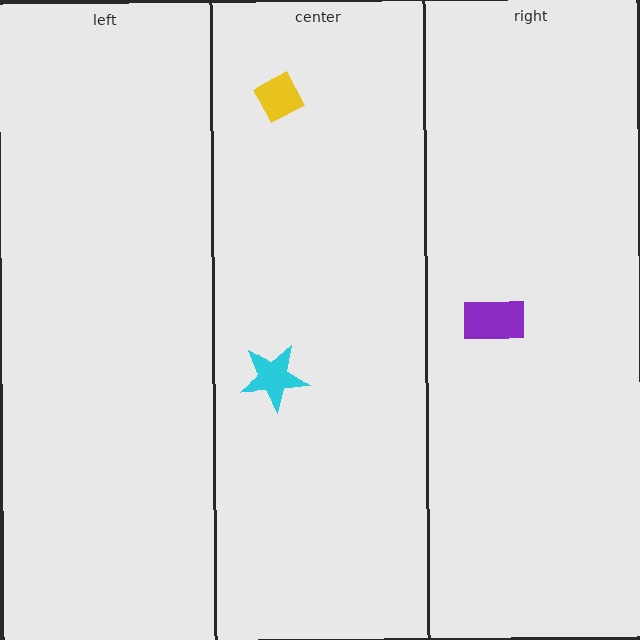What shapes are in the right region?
The purple rectangle.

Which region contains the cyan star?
The center region.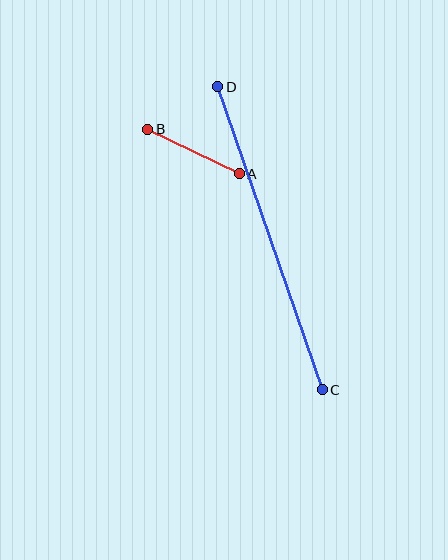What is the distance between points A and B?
The distance is approximately 102 pixels.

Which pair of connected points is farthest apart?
Points C and D are farthest apart.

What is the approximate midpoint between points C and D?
The midpoint is at approximately (270, 238) pixels.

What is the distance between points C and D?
The distance is approximately 321 pixels.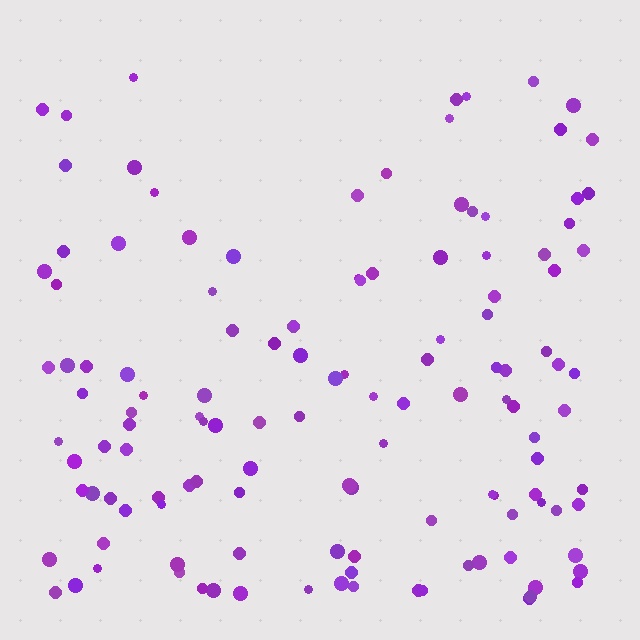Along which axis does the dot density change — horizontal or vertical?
Vertical.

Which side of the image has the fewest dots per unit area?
The top.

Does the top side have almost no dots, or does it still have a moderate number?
Still a moderate number, just noticeably fewer than the bottom.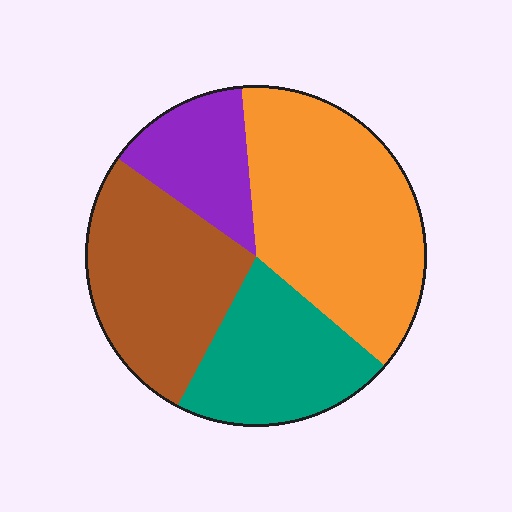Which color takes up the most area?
Orange, at roughly 40%.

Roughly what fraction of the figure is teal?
Teal covers roughly 20% of the figure.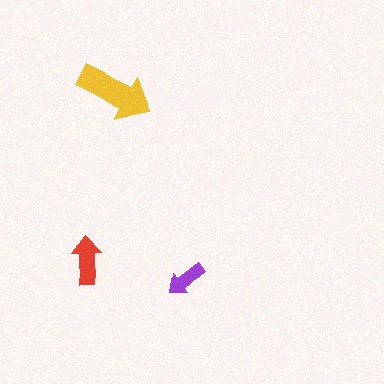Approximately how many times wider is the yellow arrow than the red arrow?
About 1.5 times wider.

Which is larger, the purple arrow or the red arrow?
The red one.